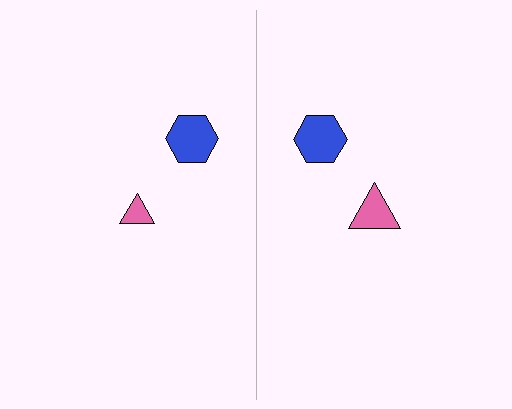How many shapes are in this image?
There are 4 shapes in this image.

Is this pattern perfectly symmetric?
No, the pattern is not perfectly symmetric. The pink triangle on the right side has a different size than its mirror counterpart.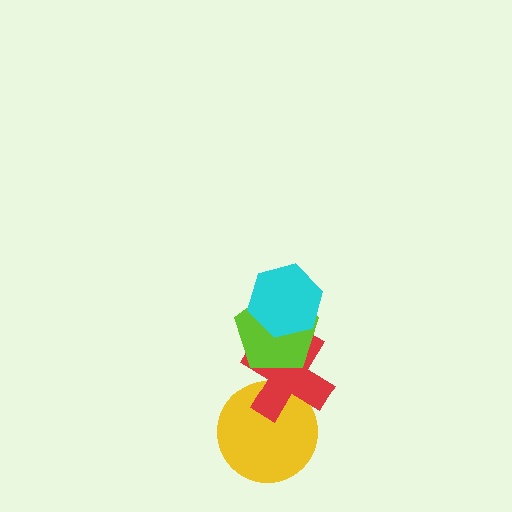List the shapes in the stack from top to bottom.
From top to bottom: the cyan hexagon, the lime pentagon, the red cross, the yellow circle.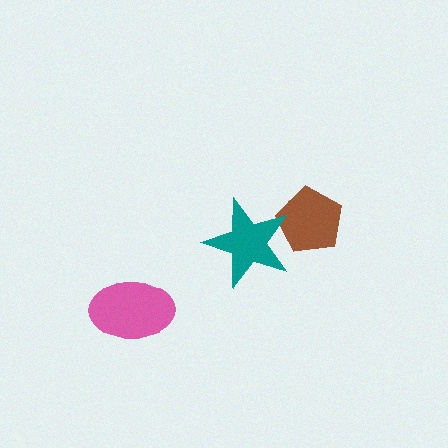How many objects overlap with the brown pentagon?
1 object overlaps with the brown pentagon.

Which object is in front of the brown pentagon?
The teal star is in front of the brown pentagon.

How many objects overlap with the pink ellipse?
0 objects overlap with the pink ellipse.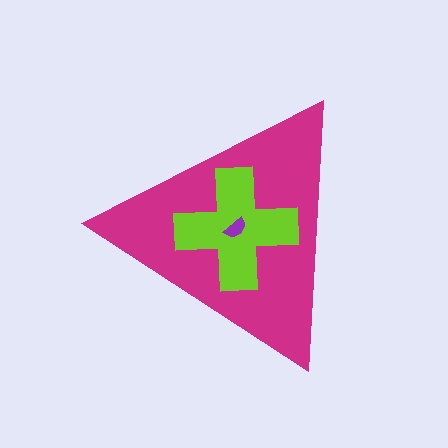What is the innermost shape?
The purple semicircle.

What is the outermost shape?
The magenta triangle.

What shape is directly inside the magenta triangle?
The lime cross.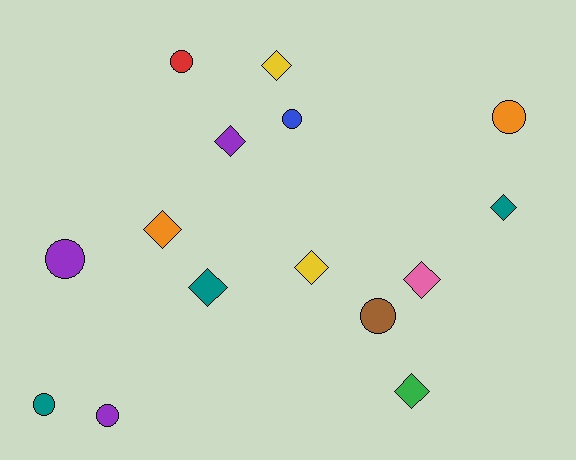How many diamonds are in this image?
There are 8 diamonds.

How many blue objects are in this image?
There is 1 blue object.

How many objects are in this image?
There are 15 objects.